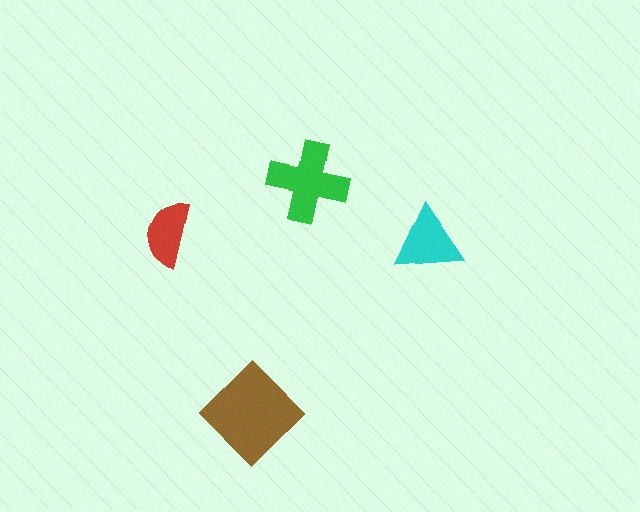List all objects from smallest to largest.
The red semicircle, the cyan triangle, the green cross, the brown diamond.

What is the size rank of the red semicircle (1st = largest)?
4th.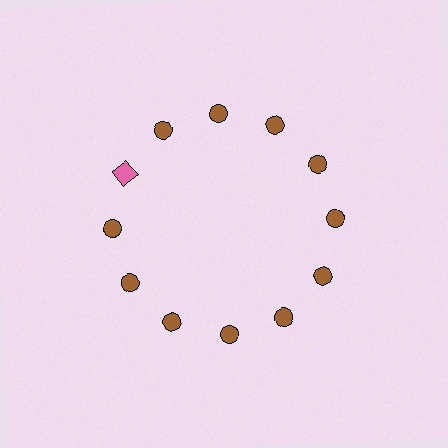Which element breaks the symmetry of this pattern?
The pink square at roughly the 10 o'clock position breaks the symmetry. All other shapes are brown circles.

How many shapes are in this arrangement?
There are 12 shapes arranged in a ring pattern.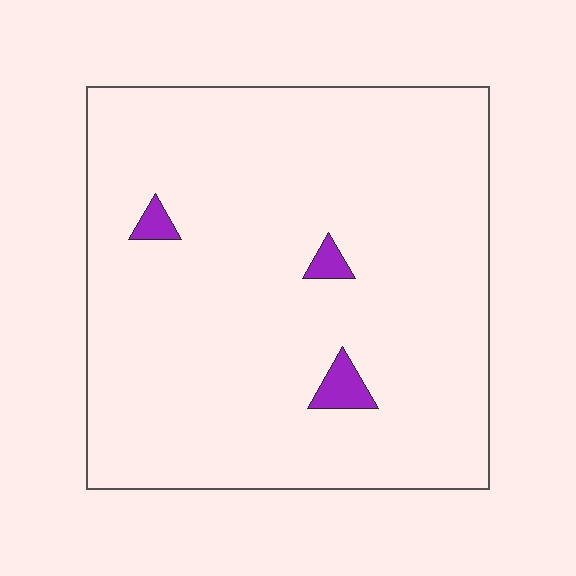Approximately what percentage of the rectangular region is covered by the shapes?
Approximately 5%.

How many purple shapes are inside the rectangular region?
3.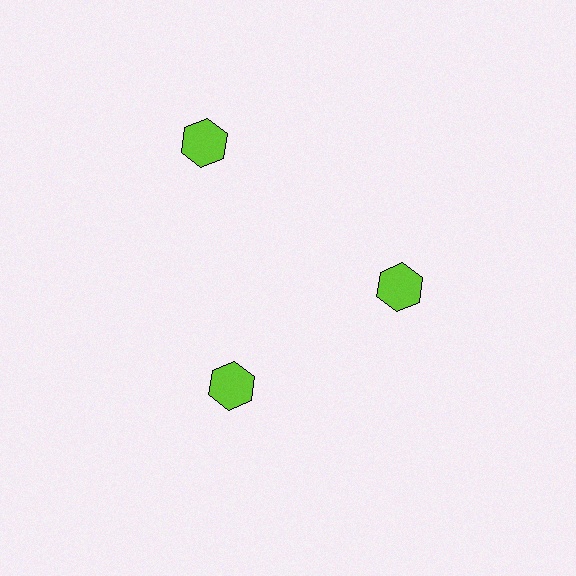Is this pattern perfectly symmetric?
No. The 3 lime hexagons are arranged in a ring, but one element near the 11 o'clock position is pushed outward from the center, breaking the 3-fold rotational symmetry.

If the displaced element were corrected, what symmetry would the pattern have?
It would have 3-fold rotational symmetry — the pattern would map onto itself every 120 degrees.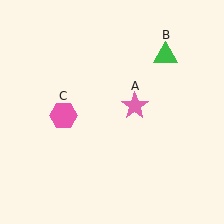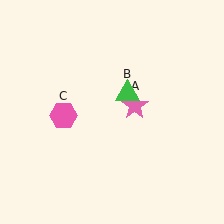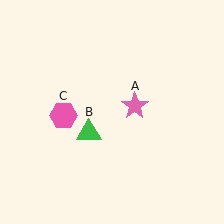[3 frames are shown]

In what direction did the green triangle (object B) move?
The green triangle (object B) moved down and to the left.